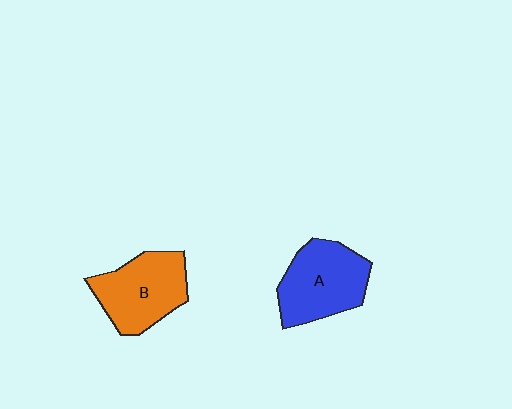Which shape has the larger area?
Shape A (blue).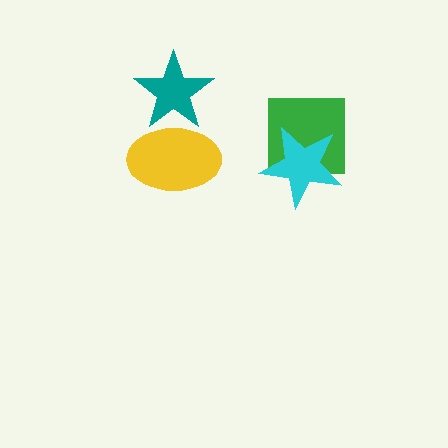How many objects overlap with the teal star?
1 object overlaps with the teal star.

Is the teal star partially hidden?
Yes, it is partially covered by another shape.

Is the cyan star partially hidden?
No, no other shape covers it.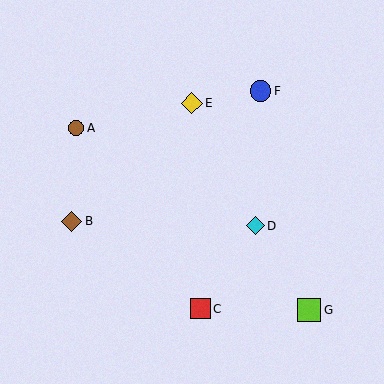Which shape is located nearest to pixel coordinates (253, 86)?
The blue circle (labeled F) at (261, 91) is nearest to that location.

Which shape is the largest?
The lime square (labeled G) is the largest.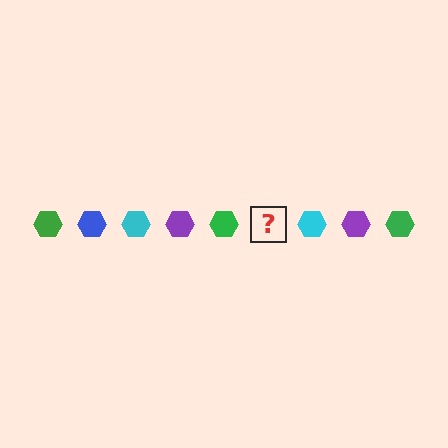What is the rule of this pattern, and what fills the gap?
The rule is that the pattern cycles through green, blue, cyan, purple hexagons. The gap should be filled with a blue hexagon.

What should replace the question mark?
The question mark should be replaced with a blue hexagon.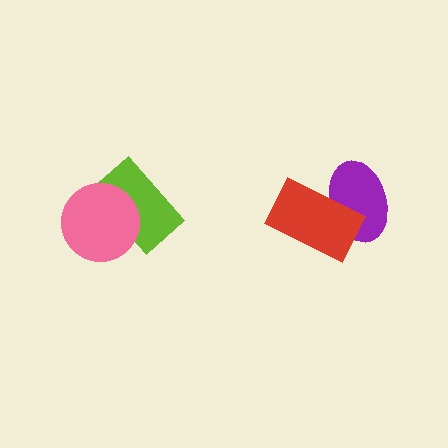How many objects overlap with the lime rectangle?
1 object overlaps with the lime rectangle.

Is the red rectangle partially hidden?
No, no other shape covers it.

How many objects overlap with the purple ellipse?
1 object overlaps with the purple ellipse.